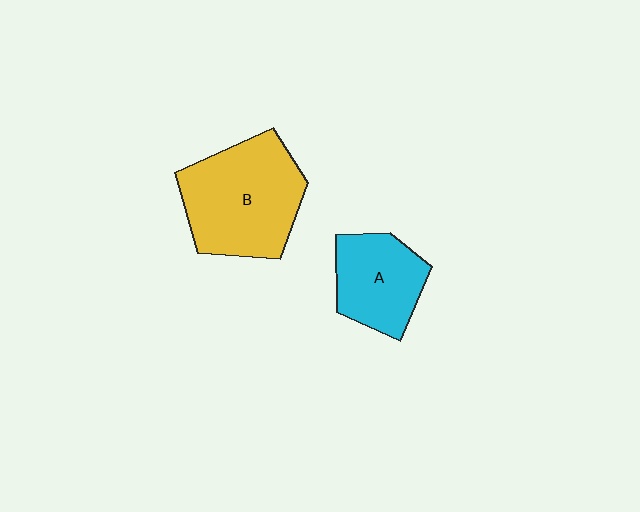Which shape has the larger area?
Shape B (yellow).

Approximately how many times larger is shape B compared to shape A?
Approximately 1.6 times.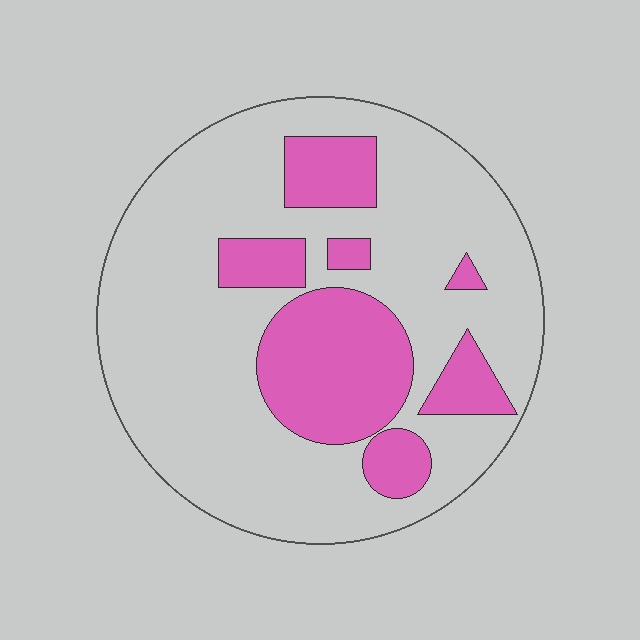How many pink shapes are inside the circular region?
7.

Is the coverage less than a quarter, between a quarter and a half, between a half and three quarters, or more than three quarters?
Between a quarter and a half.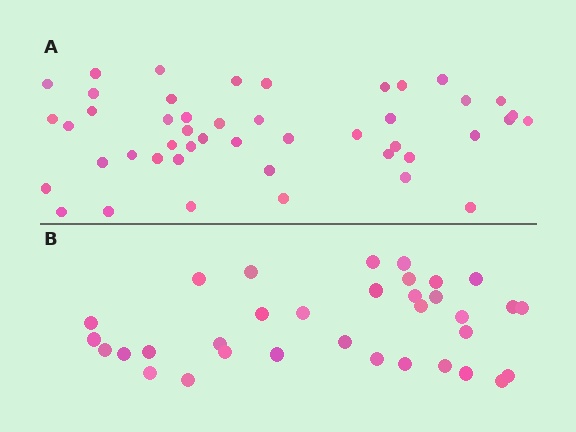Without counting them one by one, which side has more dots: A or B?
Region A (the top region) has more dots.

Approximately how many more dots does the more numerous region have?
Region A has roughly 12 or so more dots than region B.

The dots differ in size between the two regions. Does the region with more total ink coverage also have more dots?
No. Region B has more total ink coverage because its dots are larger, but region A actually contains more individual dots. Total area can be misleading — the number of items is what matters here.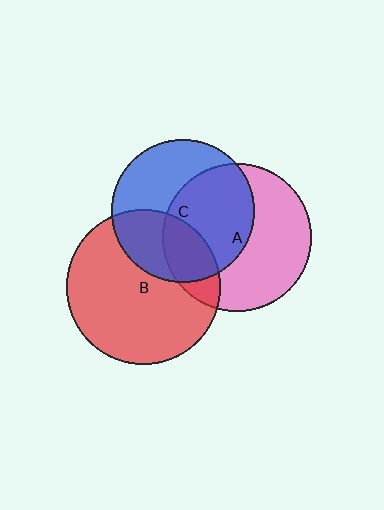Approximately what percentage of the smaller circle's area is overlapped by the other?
Approximately 50%.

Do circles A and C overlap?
Yes.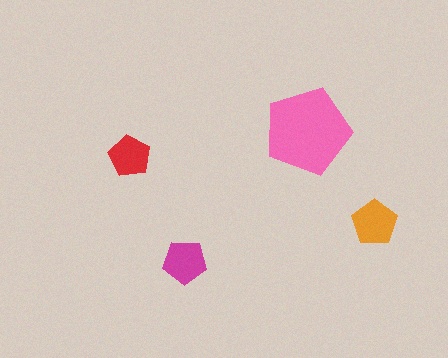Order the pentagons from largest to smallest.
the pink one, the orange one, the magenta one, the red one.